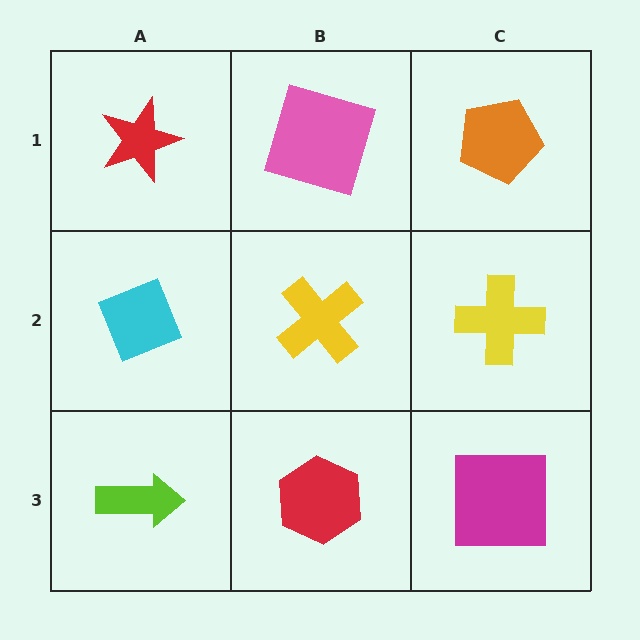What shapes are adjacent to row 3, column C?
A yellow cross (row 2, column C), a red hexagon (row 3, column B).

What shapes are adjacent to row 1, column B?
A yellow cross (row 2, column B), a red star (row 1, column A), an orange pentagon (row 1, column C).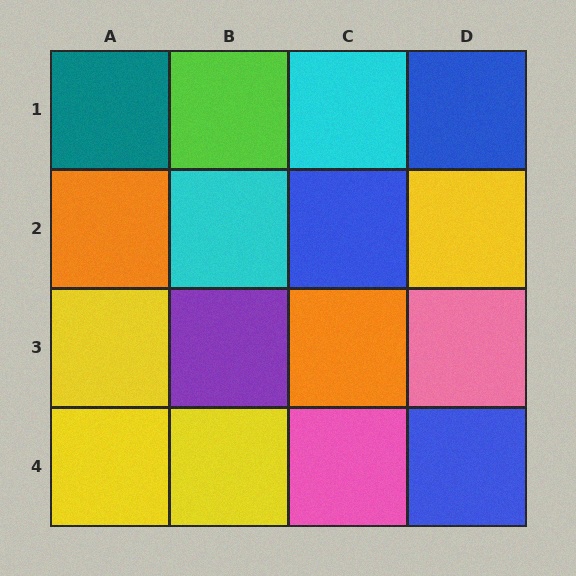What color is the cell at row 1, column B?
Lime.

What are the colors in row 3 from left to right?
Yellow, purple, orange, pink.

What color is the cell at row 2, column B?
Cyan.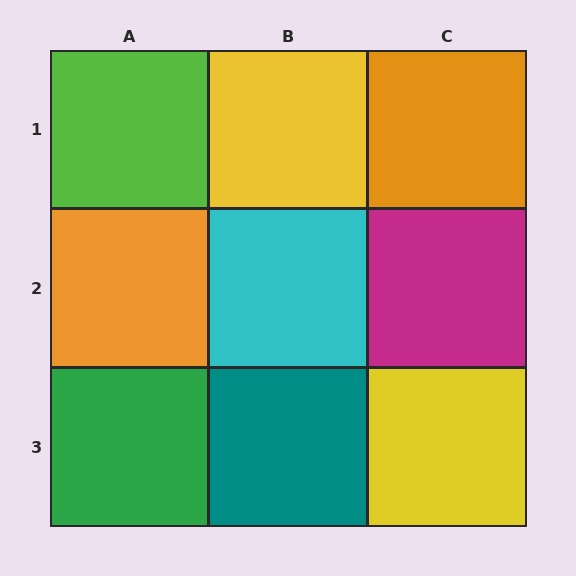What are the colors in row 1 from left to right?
Lime, yellow, orange.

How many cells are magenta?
1 cell is magenta.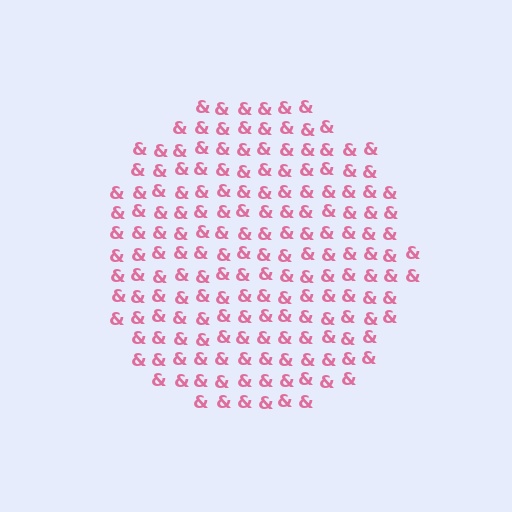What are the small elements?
The small elements are ampersands.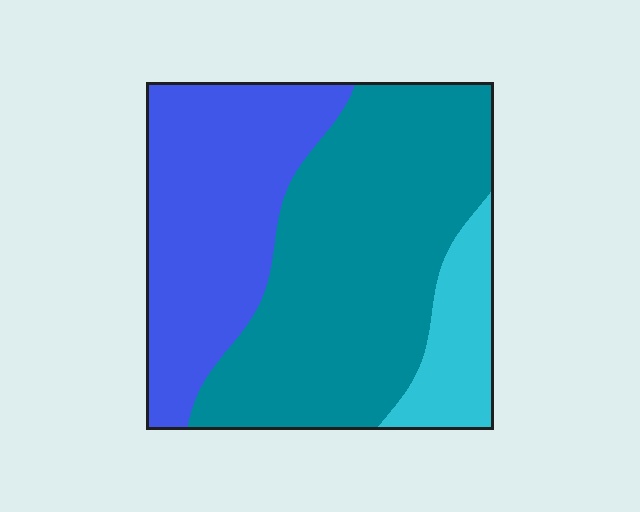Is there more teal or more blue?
Teal.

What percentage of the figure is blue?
Blue covers 35% of the figure.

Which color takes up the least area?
Cyan, at roughly 10%.